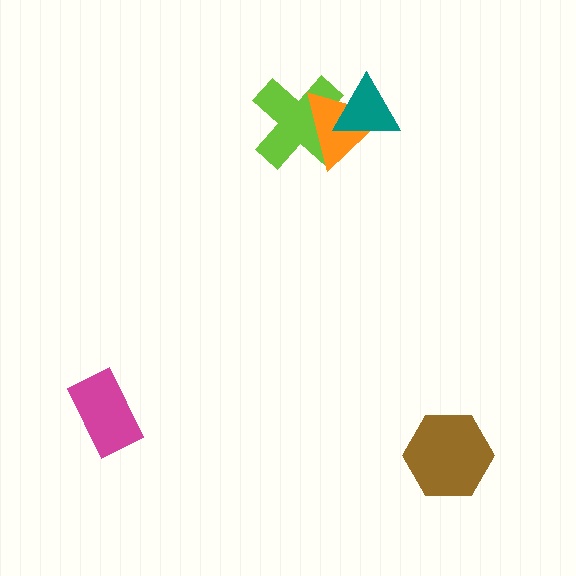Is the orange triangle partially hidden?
Yes, it is partially covered by another shape.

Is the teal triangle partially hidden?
No, no other shape covers it.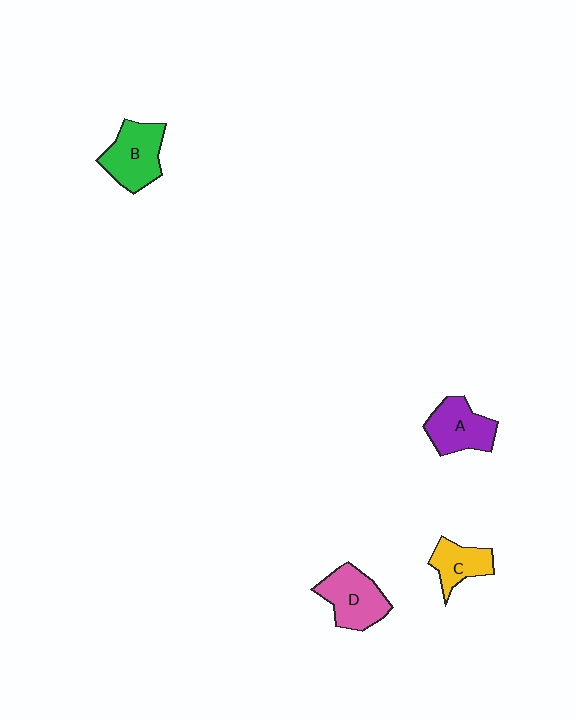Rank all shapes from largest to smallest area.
From largest to smallest: B (green), D (pink), A (purple), C (yellow).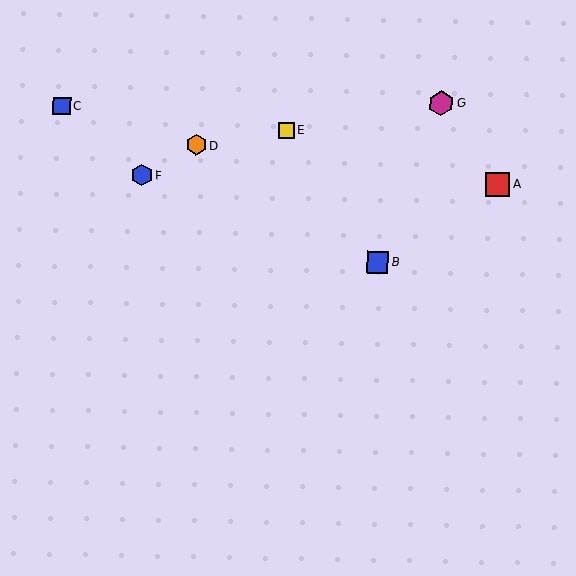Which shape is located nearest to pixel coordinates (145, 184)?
The blue hexagon (labeled F) at (142, 175) is nearest to that location.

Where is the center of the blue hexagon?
The center of the blue hexagon is at (142, 175).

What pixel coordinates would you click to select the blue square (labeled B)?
Click at (377, 262) to select the blue square B.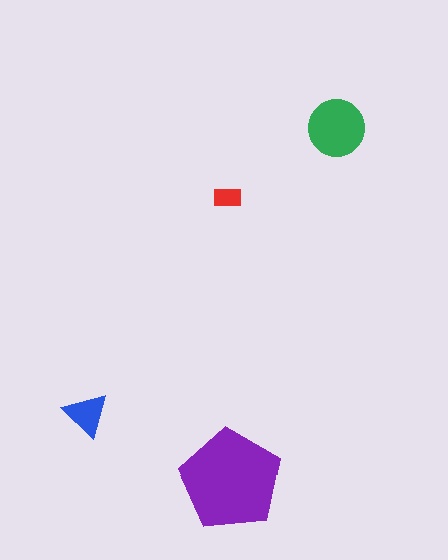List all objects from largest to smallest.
The purple pentagon, the green circle, the blue triangle, the red rectangle.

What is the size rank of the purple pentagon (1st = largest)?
1st.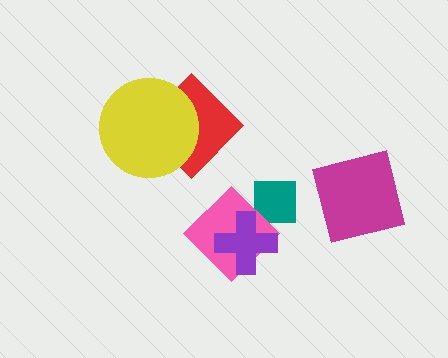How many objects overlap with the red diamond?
1 object overlaps with the red diamond.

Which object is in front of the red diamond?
The yellow circle is in front of the red diamond.